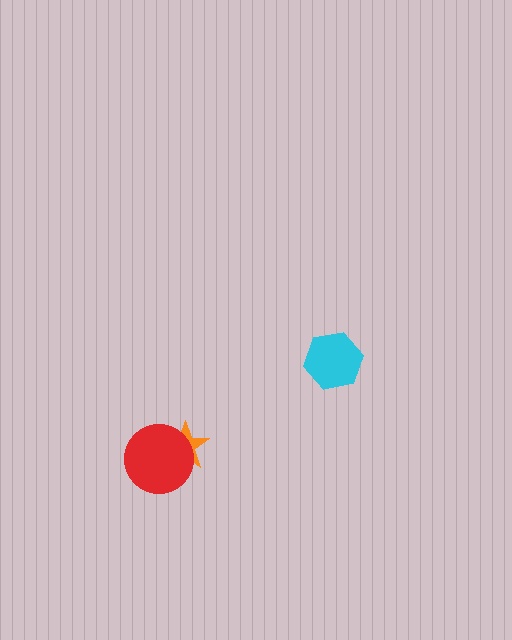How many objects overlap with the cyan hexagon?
0 objects overlap with the cyan hexagon.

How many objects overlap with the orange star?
1 object overlaps with the orange star.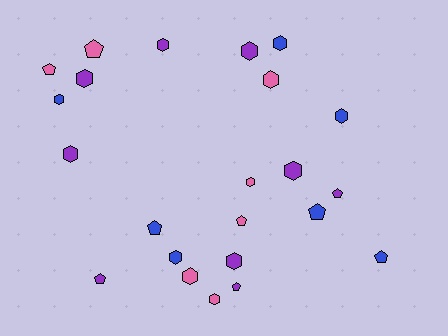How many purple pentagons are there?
There are 3 purple pentagons.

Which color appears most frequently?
Purple, with 9 objects.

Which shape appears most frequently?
Hexagon, with 14 objects.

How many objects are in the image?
There are 23 objects.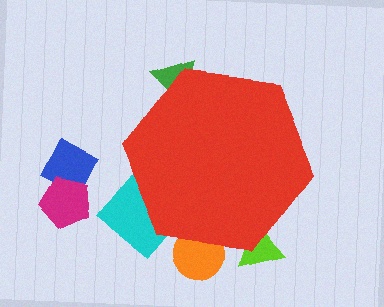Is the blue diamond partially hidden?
No, the blue diamond is fully visible.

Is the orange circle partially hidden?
Yes, the orange circle is partially hidden behind the red hexagon.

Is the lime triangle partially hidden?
Yes, the lime triangle is partially hidden behind the red hexagon.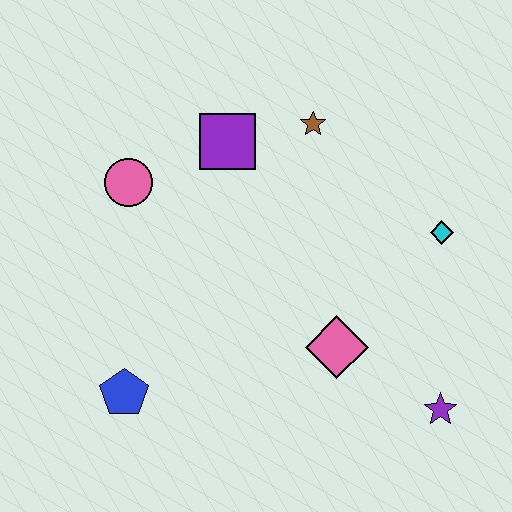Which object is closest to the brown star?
The purple square is closest to the brown star.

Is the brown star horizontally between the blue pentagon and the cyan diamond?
Yes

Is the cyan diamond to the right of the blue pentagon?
Yes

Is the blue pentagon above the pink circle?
No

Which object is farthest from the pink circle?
The purple star is farthest from the pink circle.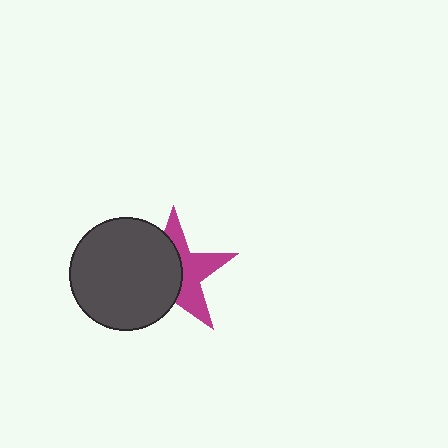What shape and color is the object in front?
The object in front is a dark gray circle.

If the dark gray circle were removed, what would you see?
You would see the complete magenta star.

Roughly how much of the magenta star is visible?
About half of it is visible (roughly 46%).